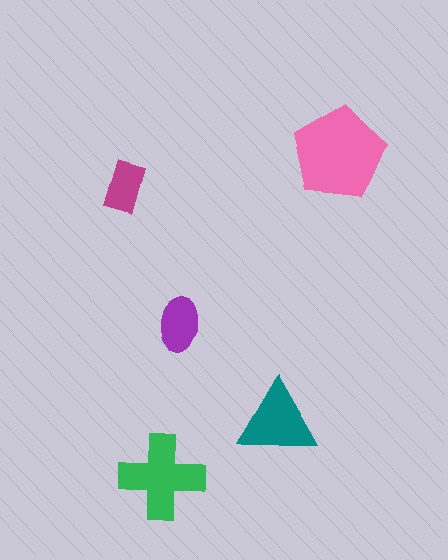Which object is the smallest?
The magenta rectangle.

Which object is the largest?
The pink pentagon.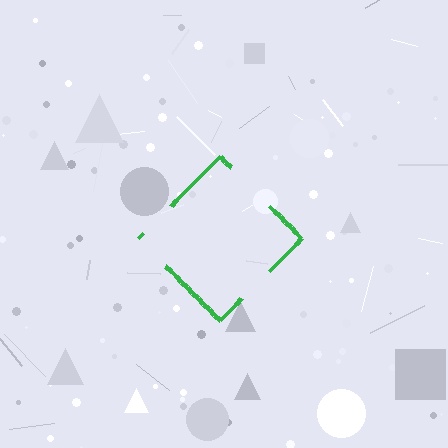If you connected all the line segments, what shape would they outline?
They would outline a diamond.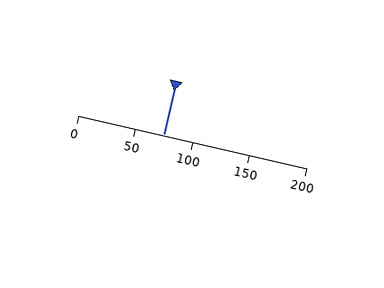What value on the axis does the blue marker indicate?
The marker indicates approximately 75.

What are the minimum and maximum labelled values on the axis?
The axis runs from 0 to 200.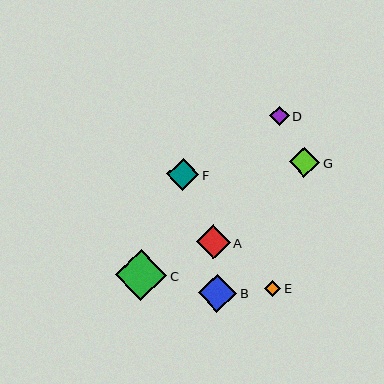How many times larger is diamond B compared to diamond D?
Diamond B is approximately 2.0 times the size of diamond D.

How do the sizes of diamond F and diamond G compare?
Diamond F and diamond G are approximately the same size.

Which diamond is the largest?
Diamond C is the largest with a size of approximately 51 pixels.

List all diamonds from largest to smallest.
From largest to smallest: C, B, A, F, G, D, E.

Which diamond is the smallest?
Diamond E is the smallest with a size of approximately 16 pixels.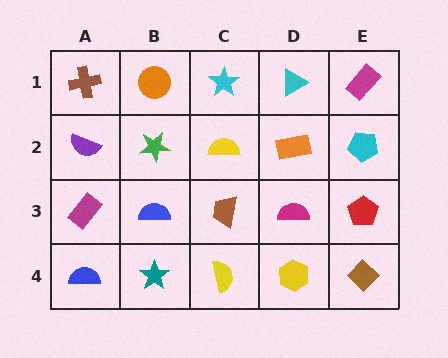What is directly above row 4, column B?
A blue semicircle.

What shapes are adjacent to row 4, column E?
A red pentagon (row 3, column E), a yellow hexagon (row 4, column D).